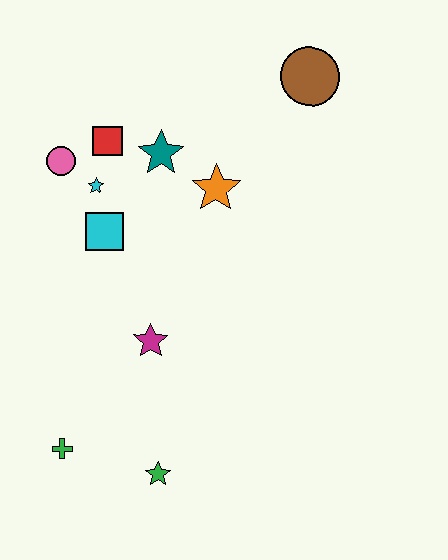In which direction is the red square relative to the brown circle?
The red square is to the left of the brown circle.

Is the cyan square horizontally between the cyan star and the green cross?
No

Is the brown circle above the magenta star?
Yes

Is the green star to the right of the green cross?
Yes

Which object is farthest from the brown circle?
The green cross is farthest from the brown circle.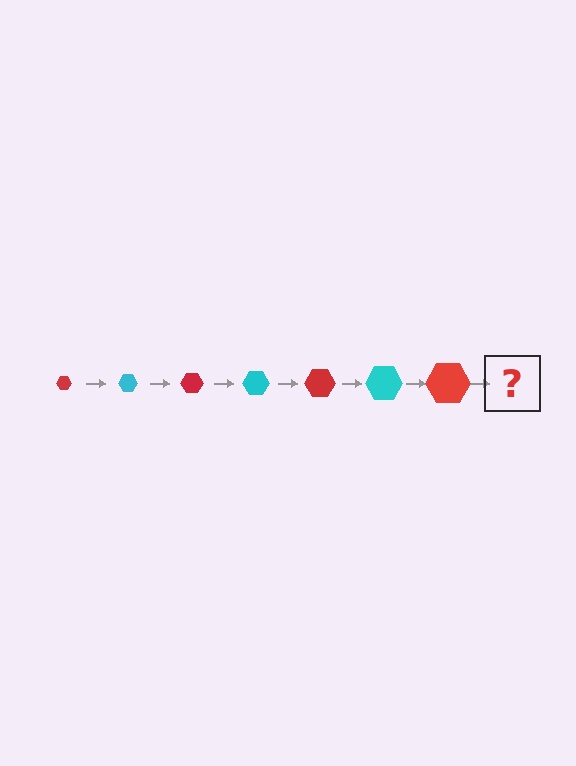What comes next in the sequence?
The next element should be a cyan hexagon, larger than the previous one.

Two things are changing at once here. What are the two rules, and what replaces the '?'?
The two rules are that the hexagon grows larger each step and the color cycles through red and cyan. The '?' should be a cyan hexagon, larger than the previous one.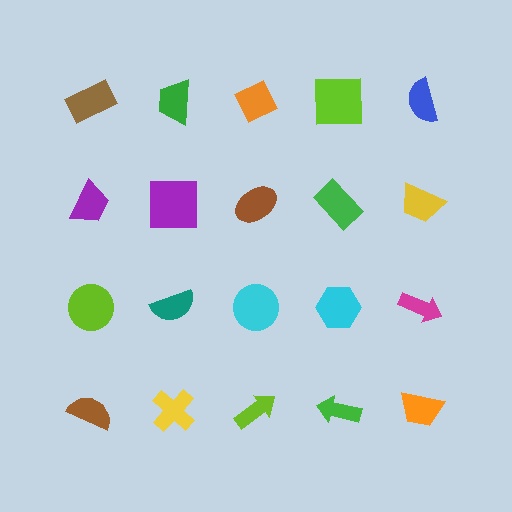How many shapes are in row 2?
5 shapes.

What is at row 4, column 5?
An orange trapezoid.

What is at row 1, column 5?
A blue semicircle.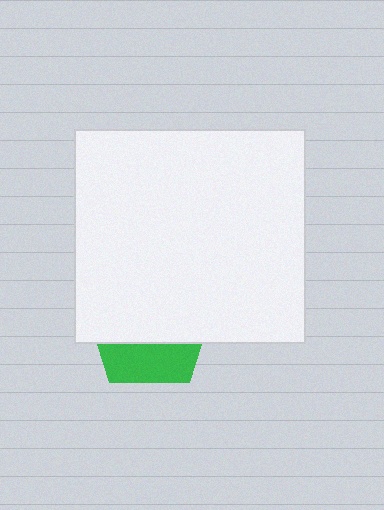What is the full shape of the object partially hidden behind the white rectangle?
The partially hidden object is a green pentagon.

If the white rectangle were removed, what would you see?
You would see the complete green pentagon.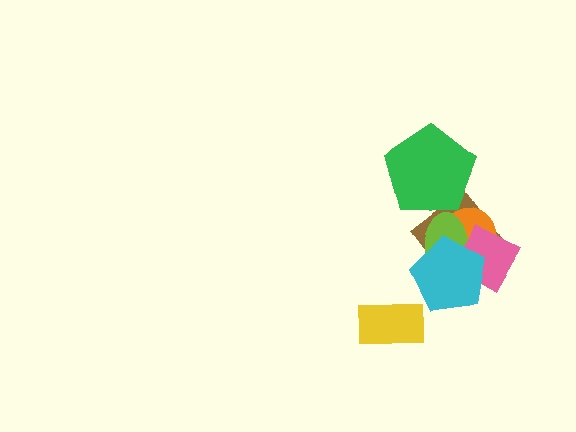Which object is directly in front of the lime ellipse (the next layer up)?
The pink diamond is directly in front of the lime ellipse.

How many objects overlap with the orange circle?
4 objects overlap with the orange circle.